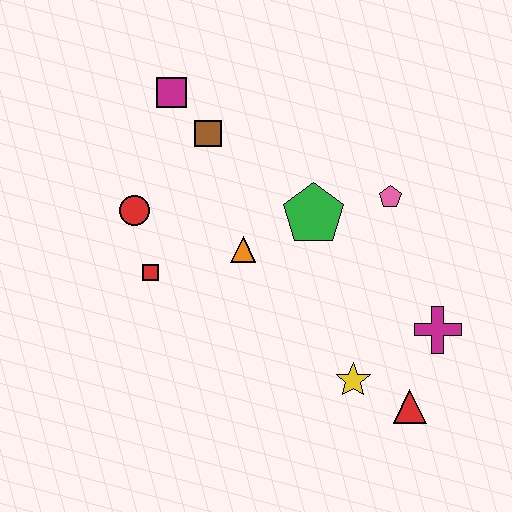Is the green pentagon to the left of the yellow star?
Yes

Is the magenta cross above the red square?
No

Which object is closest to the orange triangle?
The green pentagon is closest to the orange triangle.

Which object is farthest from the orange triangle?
The red triangle is farthest from the orange triangle.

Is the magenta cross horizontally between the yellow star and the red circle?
No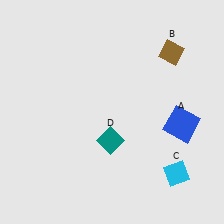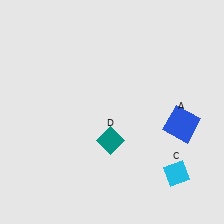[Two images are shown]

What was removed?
The brown diamond (B) was removed in Image 2.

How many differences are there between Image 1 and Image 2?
There is 1 difference between the two images.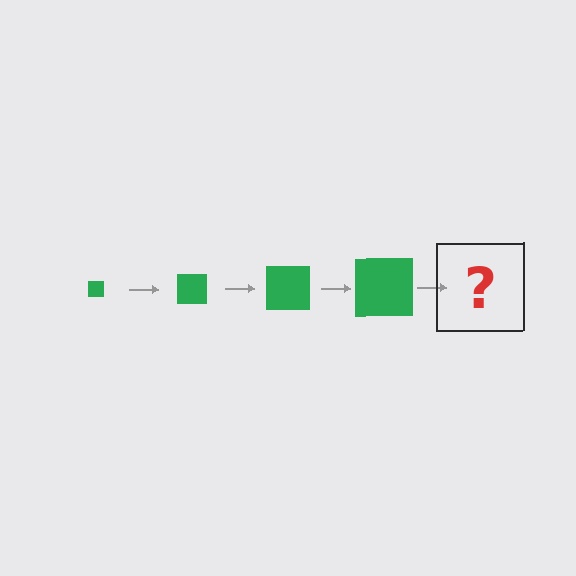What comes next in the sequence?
The next element should be a green square, larger than the previous one.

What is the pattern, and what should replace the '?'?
The pattern is that the square gets progressively larger each step. The '?' should be a green square, larger than the previous one.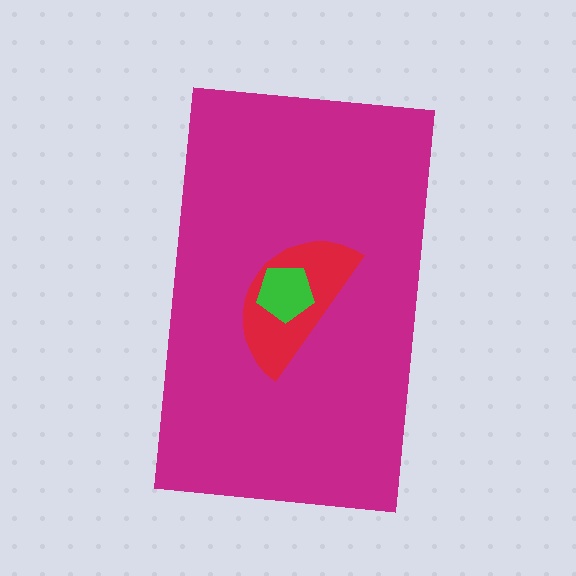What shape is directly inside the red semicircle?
The green pentagon.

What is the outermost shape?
The magenta rectangle.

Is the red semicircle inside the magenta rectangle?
Yes.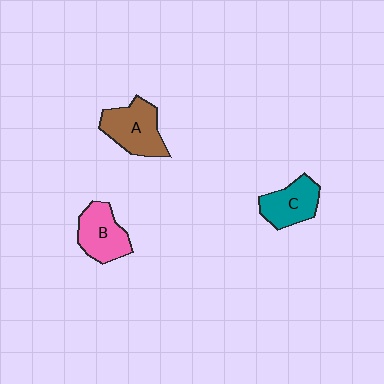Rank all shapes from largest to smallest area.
From largest to smallest: A (brown), B (pink), C (teal).